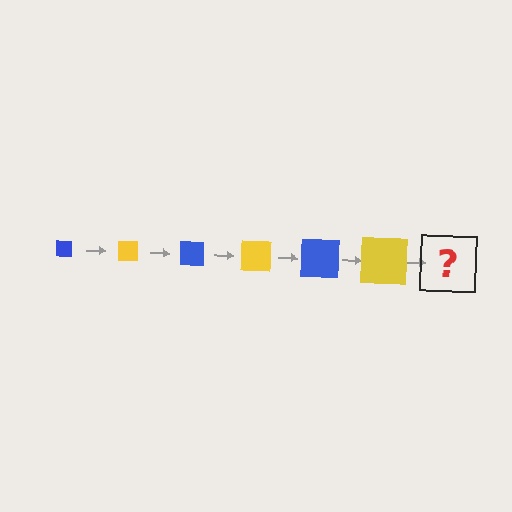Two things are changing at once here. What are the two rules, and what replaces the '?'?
The two rules are that the square grows larger each step and the color cycles through blue and yellow. The '?' should be a blue square, larger than the previous one.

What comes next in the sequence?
The next element should be a blue square, larger than the previous one.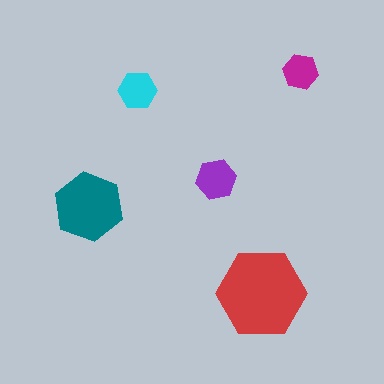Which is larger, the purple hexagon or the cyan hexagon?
The purple one.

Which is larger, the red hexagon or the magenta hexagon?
The red one.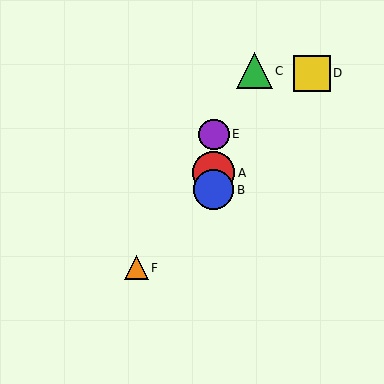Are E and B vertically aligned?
Yes, both are at x≈214.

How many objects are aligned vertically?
3 objects (A, B, E) are aligned vertically.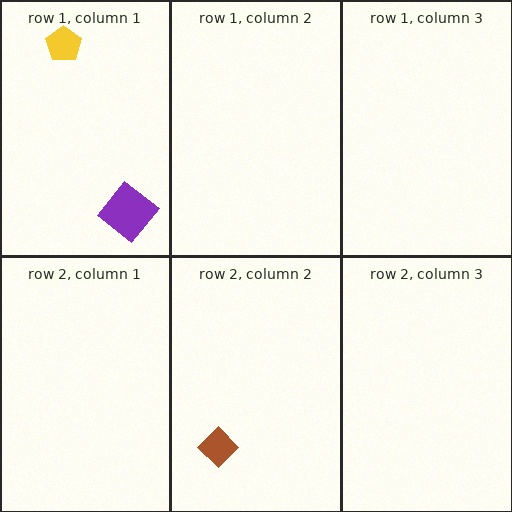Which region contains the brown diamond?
The row 2, column 2 region.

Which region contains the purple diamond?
The row 1, column 1 region.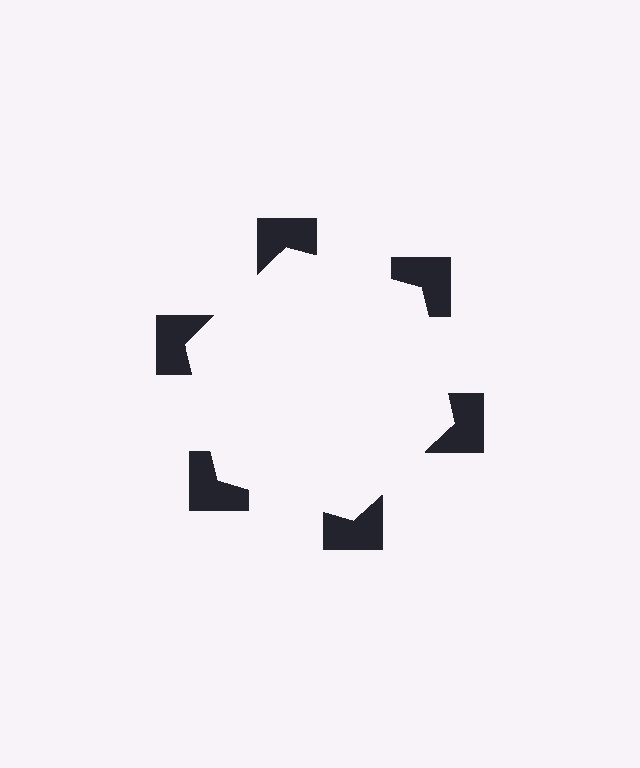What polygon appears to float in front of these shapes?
An illusory hexagon — its edges are inferred from the aligned wedge cuts in the notched squares, not physically drawn.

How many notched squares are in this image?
There are 6 — one at each vertex of the illusory hexagon.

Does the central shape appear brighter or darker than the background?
It typically appears slightly brighter than the background, even though no actual brightness change is drawn.